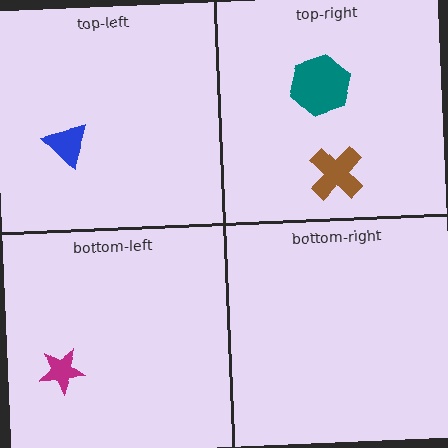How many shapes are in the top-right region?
2.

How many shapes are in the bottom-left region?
1.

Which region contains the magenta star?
The bottom-left region.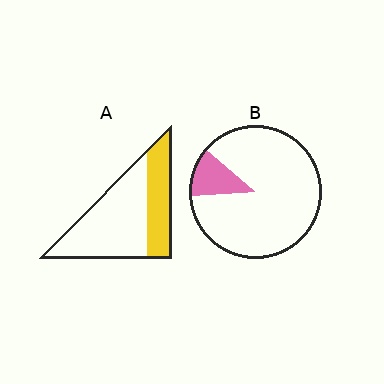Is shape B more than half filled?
No.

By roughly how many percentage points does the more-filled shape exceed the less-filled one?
By roughly 20 percentage points (A over B).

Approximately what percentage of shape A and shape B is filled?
A is approximately 35% and B is approximately 10%.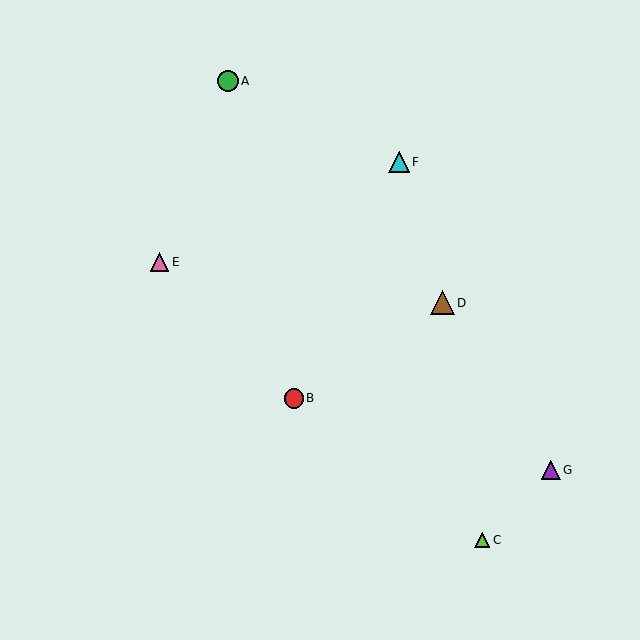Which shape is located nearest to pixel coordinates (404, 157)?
The cyan triangle (labeled F) at (399, 162) is nearest to that location.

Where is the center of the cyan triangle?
The center of the cyan triangle is at (399, 162).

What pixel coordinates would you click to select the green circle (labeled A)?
Click at (228, 81) to select the green circle A.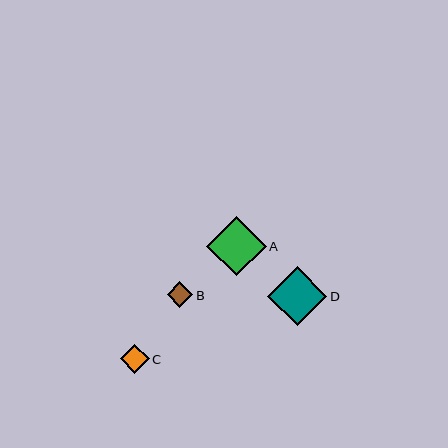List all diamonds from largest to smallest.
From largest to smallest: A, D, C, B.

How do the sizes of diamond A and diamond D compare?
Diamond A and diamond D are approximately the same size.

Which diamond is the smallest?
Diamond B is the smallest with a size of approximately 26 pixels.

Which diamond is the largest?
Diamond A is the largest with a size of approximately 59 pixels.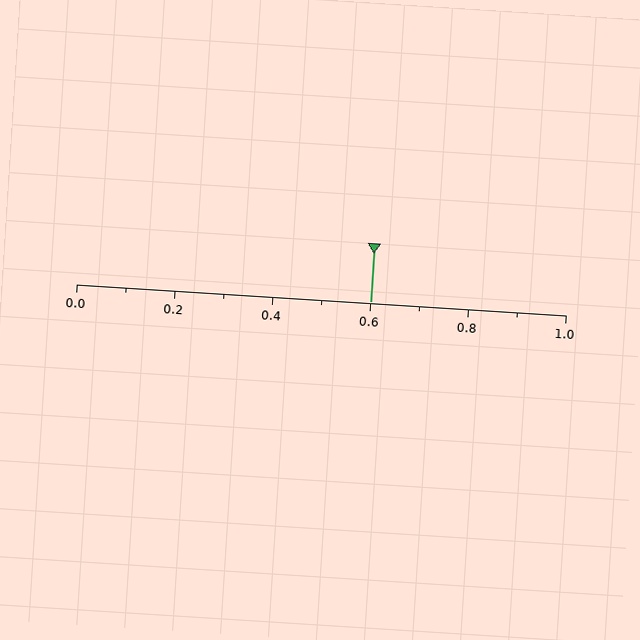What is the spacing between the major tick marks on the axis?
The major ticks are spaced 0.2 apart.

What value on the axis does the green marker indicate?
The marker indicates approximately 0.6.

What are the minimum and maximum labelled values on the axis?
The axis runs from 0.0 to 1.0.